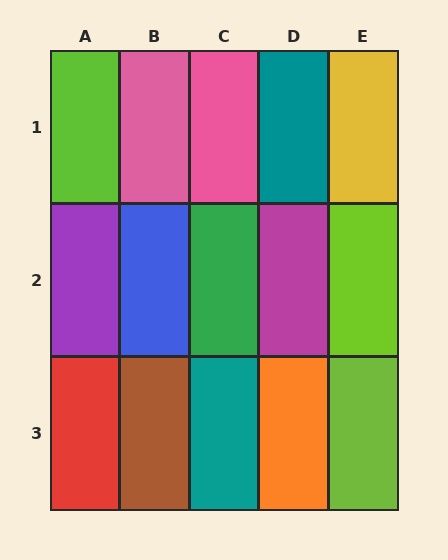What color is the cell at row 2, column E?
Lime.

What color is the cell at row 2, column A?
Purple.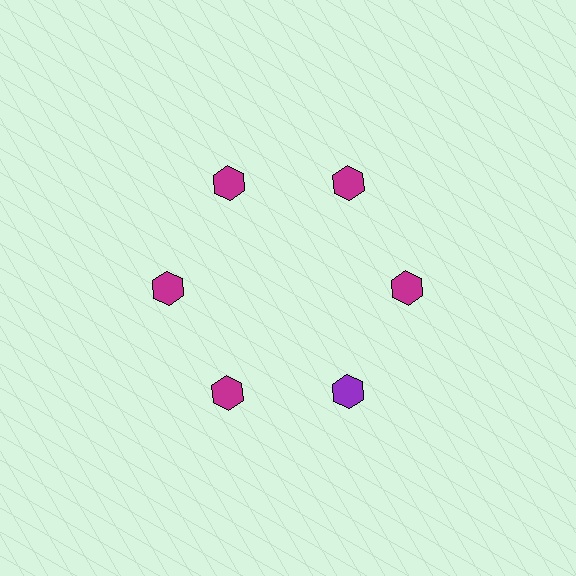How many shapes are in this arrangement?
There are 6 shapes arranged in a ring pattern.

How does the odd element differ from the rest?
It has a different color: purple instead of magenta.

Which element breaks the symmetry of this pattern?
The purple hexagon at roughly the 5 o'clock position breaks the symmetry. All other shapes are magenta hexagons.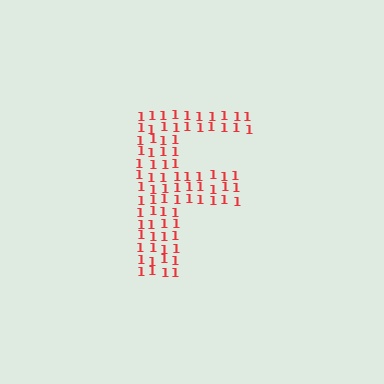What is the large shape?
The large shape is the letter F.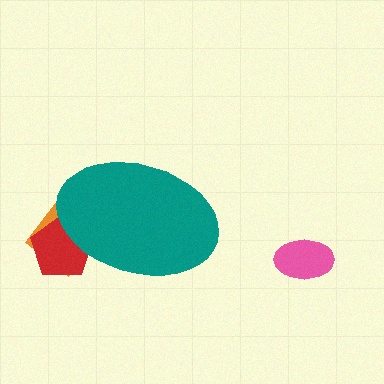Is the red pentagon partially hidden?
Yes, the red pentagon is partially hidden behind the teal ellipse.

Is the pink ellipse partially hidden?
No, the pink ellipse is fully visible.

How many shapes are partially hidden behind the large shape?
2 shapes are partially hidden.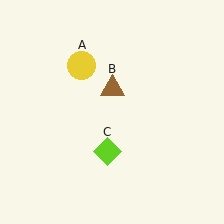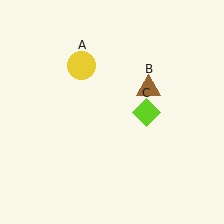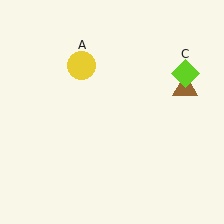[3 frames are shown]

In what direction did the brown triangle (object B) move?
The brown triangle (object B) moved right.